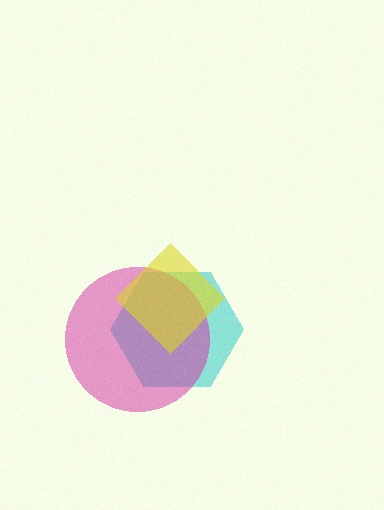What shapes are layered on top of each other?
The layered shapes are: a cyan hexagon, a magenta circle, a yellow diamond.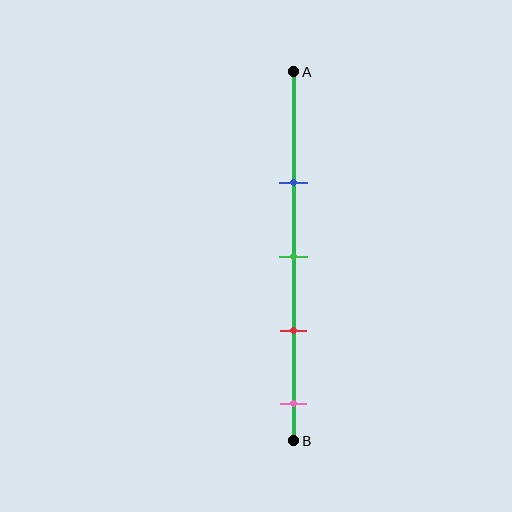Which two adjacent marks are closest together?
The green and red marks are the closest adjacent pair.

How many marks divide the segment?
There are 4 marks dividing the segment.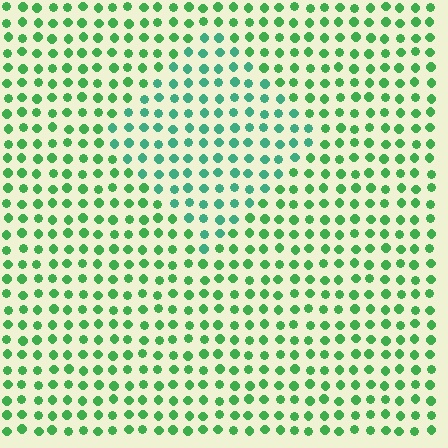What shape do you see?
I see a diamond.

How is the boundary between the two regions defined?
The boundary is defined purely by a slight shift in hue (about 29 degrees). Spacing, size, and orientation are identical on both sides.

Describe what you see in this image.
The image is filled with small green elements in a uniform arrangement. A diamond-shaped region is visible where the elements are tinted to a slightly different hue, forming a subtle color boundary.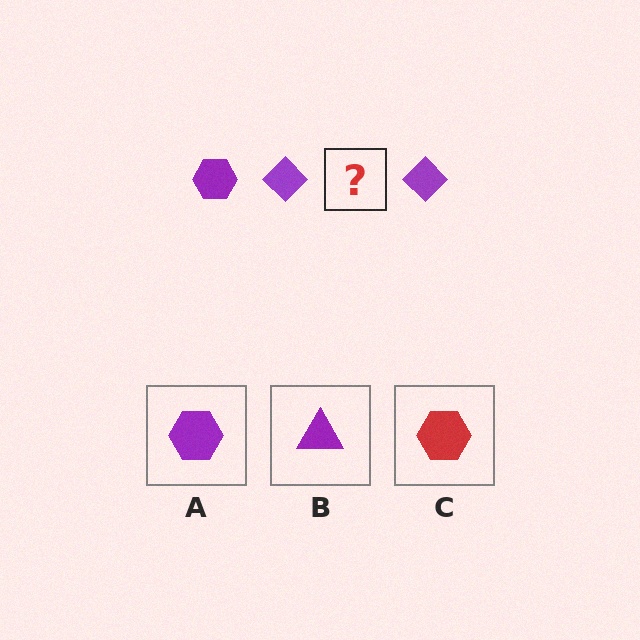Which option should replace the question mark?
Option A.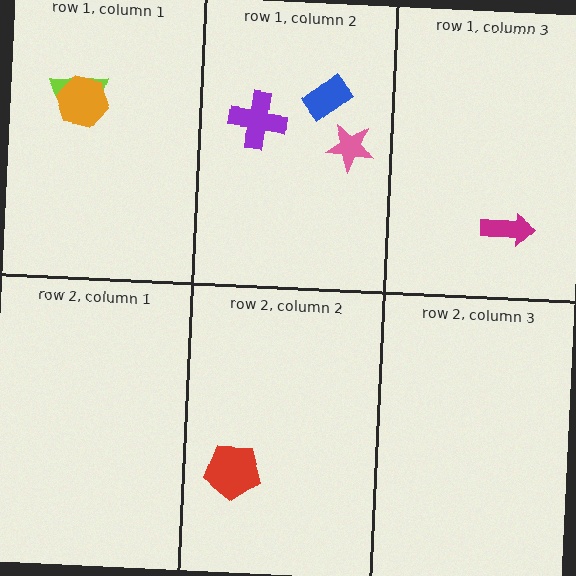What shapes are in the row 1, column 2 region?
The pink star, the purple cross, the blue rectangle.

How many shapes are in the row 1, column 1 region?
2.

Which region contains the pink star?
The row 1, column 2 region.